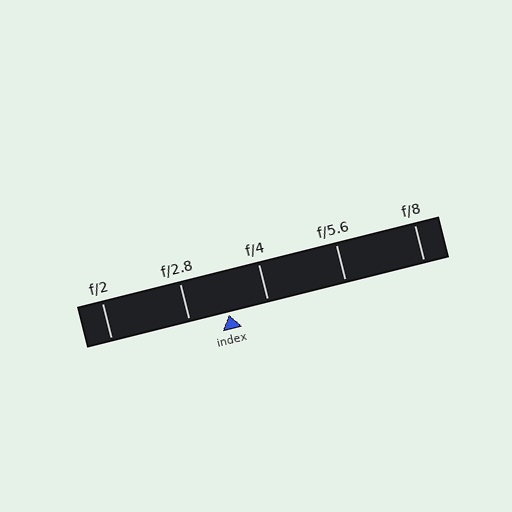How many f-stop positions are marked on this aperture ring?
There are 5 f-stop positions marked.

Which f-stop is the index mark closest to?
The index mark is closest to f/2.8.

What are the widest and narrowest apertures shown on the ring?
The widest aperture shown is f/2 and the narrowest is f/8.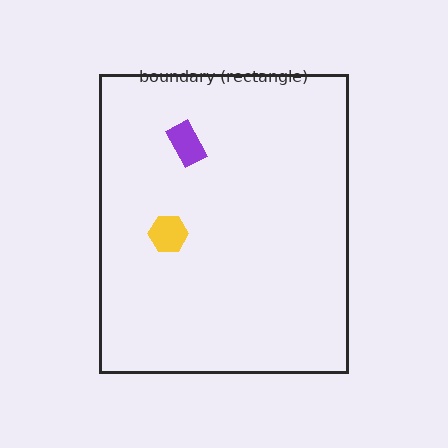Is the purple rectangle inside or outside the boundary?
Inside.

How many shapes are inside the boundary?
2 inside, 0 outside.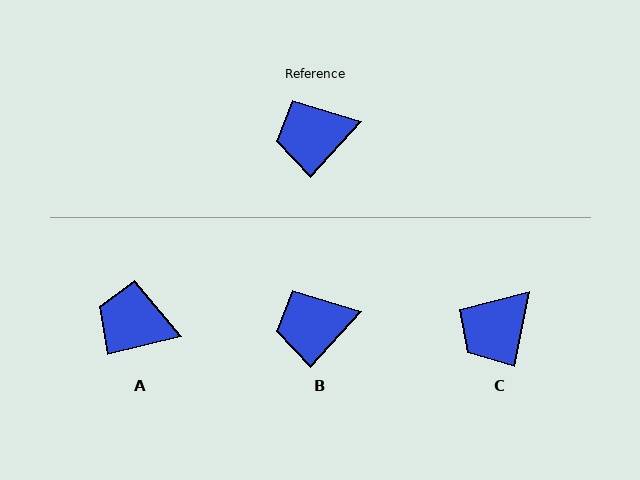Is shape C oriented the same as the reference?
No, it is off by about 31 degrees.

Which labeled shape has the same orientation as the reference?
B.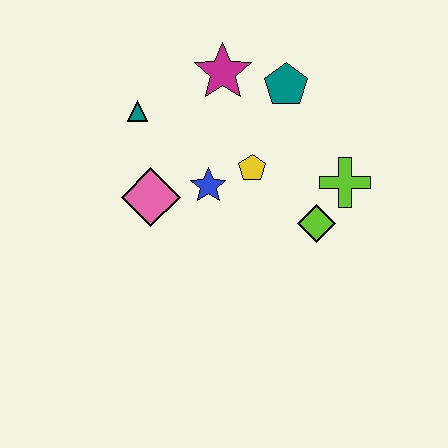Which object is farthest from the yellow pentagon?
The teal triangle is farthest from the yellow pentagon.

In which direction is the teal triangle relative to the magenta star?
The teal triangle is to the left of the magenta star.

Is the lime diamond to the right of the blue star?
Yes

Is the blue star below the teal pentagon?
Yes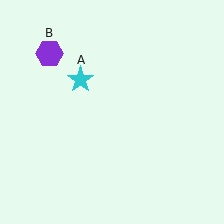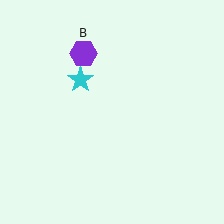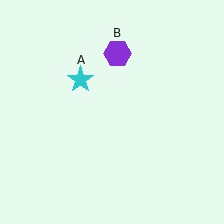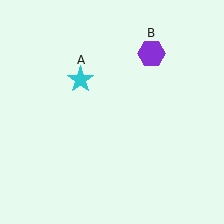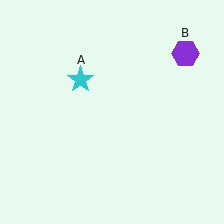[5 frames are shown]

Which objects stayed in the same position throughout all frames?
Cyan star (object A) remained stationary.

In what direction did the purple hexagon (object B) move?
The purple hexagon (object B) moved right.